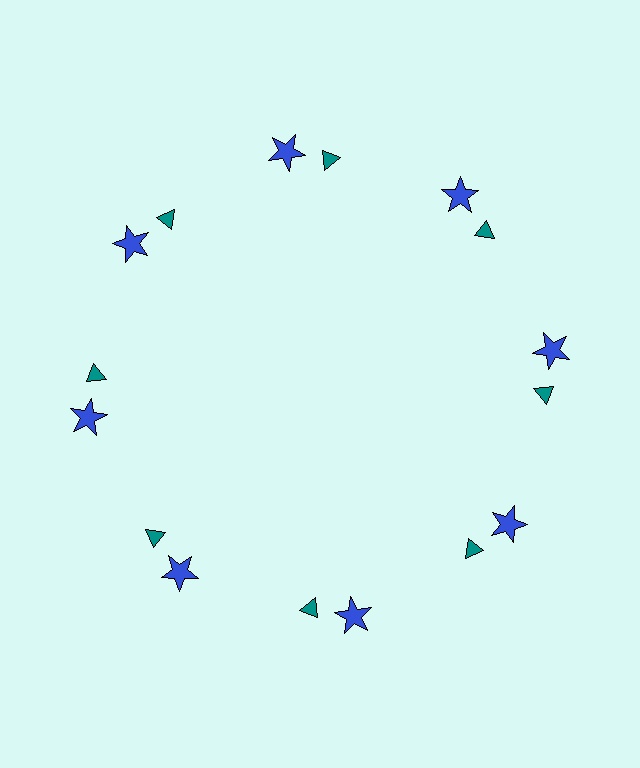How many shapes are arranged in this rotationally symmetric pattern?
There are 16 shapes, arranged in 8 groups of 2.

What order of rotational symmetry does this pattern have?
This pattern has 8-fold rotational symmetry.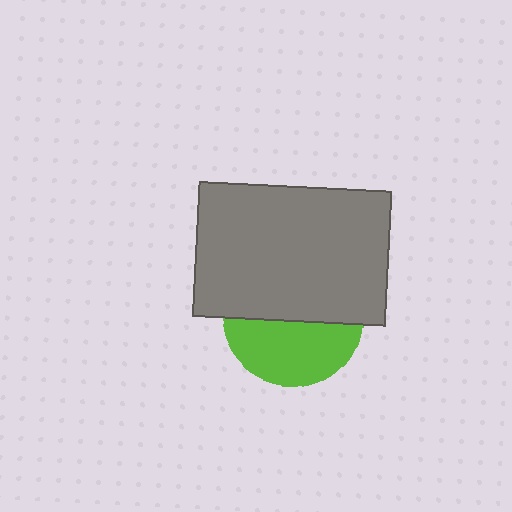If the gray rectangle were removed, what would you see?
You would see the complete lime circle.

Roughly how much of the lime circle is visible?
About half of it is visible (roughly 46%).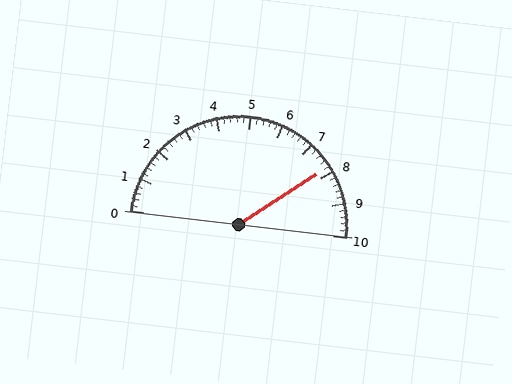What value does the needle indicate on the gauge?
The needle indicates approximately 7.8.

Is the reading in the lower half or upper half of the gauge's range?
The reading is in the upper half of the range (0 to 10).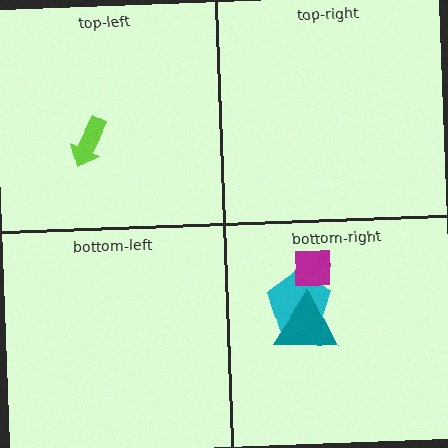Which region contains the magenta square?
The bottom-right region.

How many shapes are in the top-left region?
1.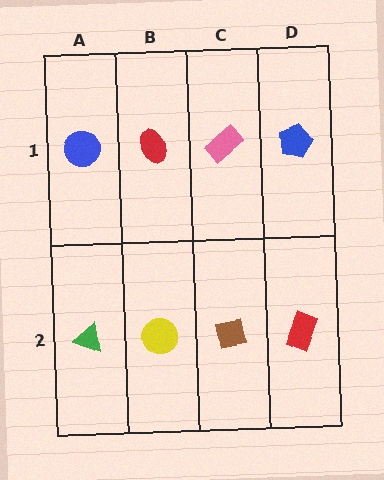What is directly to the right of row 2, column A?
A yellow circle.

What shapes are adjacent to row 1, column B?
A yellow circle (row 2, column B), a blue circle (row 1, column A), a pink rectangle (row 1, column C).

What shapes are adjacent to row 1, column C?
A brown square (row 2, column C), a red ellipse (row 1, column B), a blue pentagon (row 1, column D).